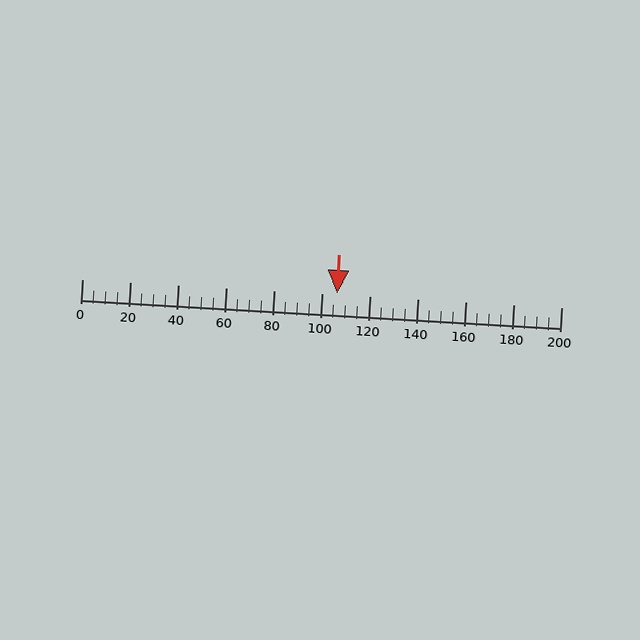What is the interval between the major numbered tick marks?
The major tick marks are spaced 20 units apart.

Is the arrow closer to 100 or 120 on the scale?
The arrow is closer to 100.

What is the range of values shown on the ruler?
The ruler shows values from 0 to 200.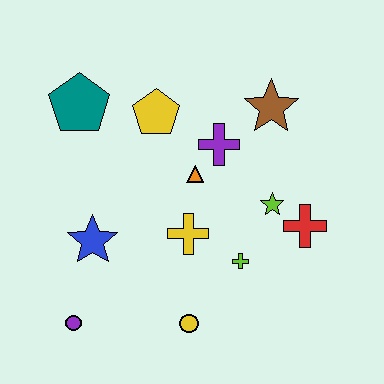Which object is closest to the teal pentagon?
The yellow pentagon is closest to the teal pentagon.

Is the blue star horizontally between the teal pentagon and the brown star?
Yes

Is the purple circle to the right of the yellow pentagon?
No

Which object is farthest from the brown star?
The purple circle is farthest from the brown star.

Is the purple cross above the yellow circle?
Yes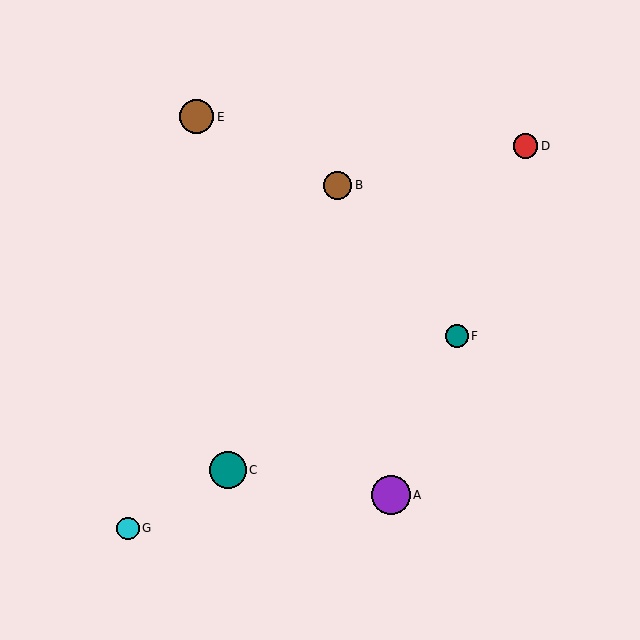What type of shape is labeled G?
Shape G is a cyan circle.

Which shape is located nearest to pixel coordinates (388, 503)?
The purple circle (labeled A) at (391, 495) is nearest to that location.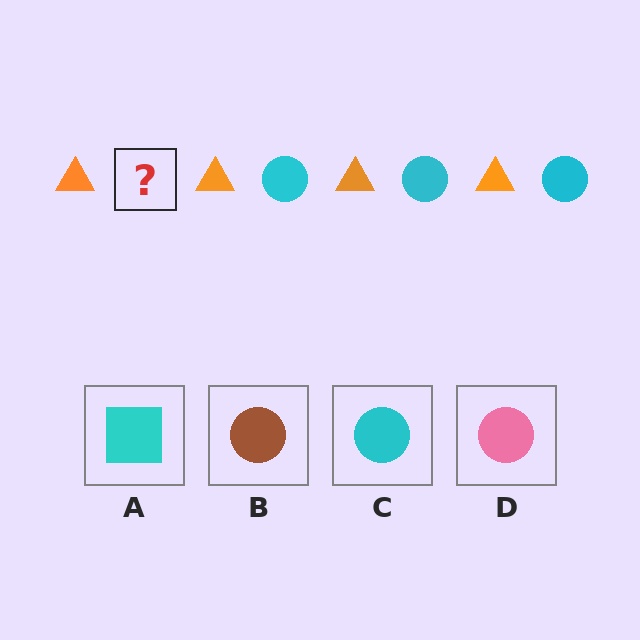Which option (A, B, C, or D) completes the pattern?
C.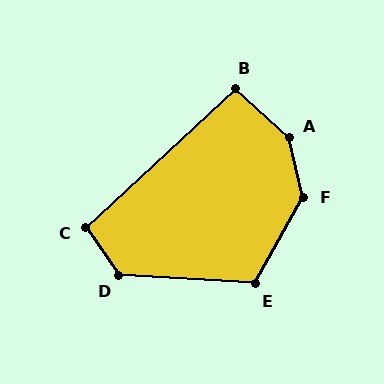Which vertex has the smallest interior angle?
B, at approximately 95 degrees.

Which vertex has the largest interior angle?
A, at approximately 145 degrees.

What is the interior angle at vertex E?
Approximately 116 degrees (obtuse).